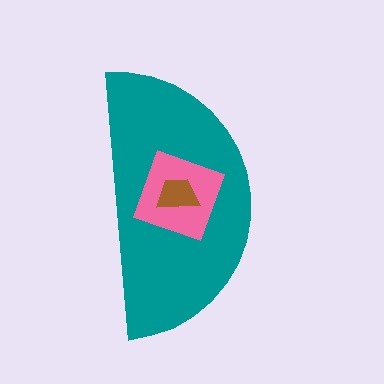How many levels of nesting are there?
3.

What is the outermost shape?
The teal semicircle.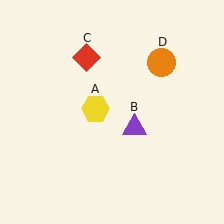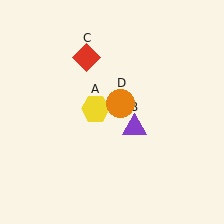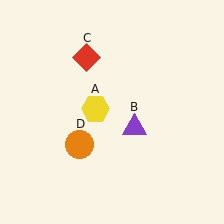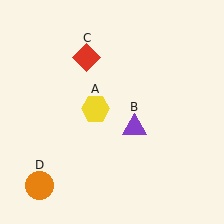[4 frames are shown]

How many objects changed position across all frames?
1 object changed position: orange circle (object D).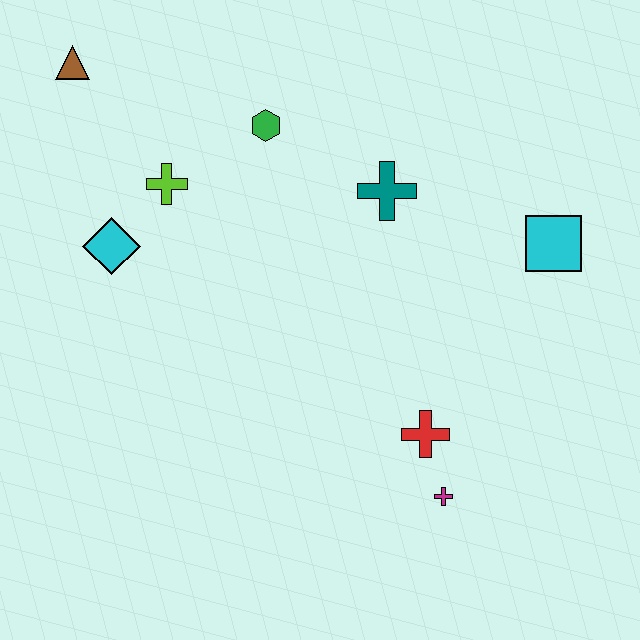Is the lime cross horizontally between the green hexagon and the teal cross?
No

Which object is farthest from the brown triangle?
The magenta cross is farthest from the brown triangle.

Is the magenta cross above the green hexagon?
No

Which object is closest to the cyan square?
The teal cross is closest to the cyan square.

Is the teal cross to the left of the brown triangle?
No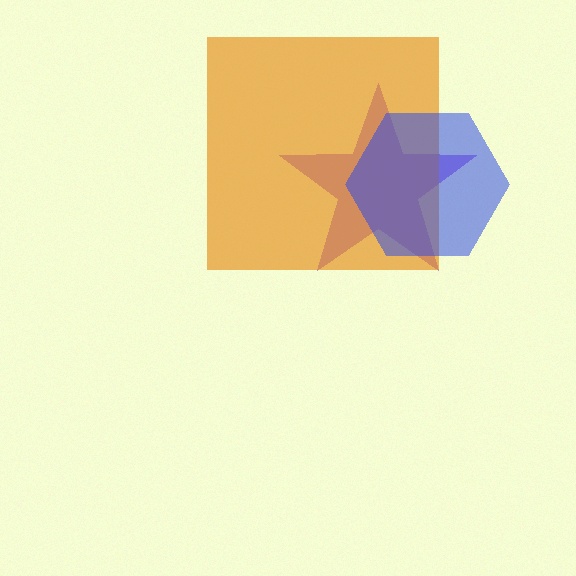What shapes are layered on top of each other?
The layered shapes are: a purple star, an orange square, a blue hexagon.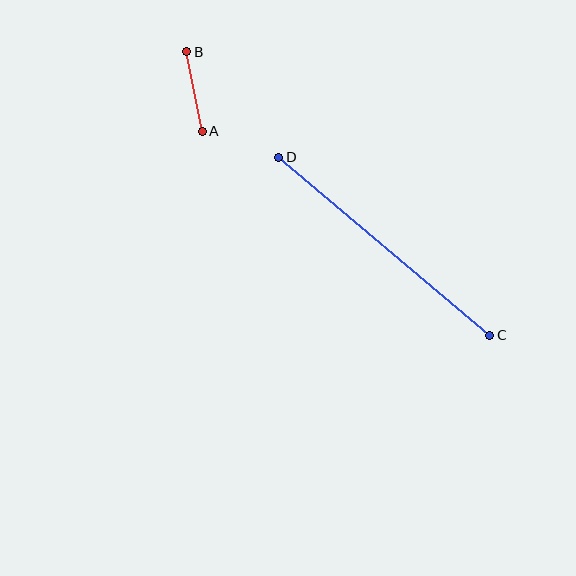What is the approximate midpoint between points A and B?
The midpoint is at approximately (195, 92) pixels.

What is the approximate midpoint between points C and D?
The midpoint is at approximately (384, 246) pixels.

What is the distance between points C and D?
The distance is approximately 276 pixels.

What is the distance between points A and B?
The distance is approximately 81 pixels.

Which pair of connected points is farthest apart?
Points C and D are farthest apart.